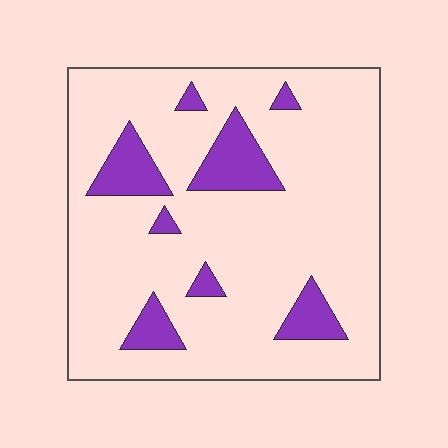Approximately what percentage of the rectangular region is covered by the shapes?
Approximately 15%.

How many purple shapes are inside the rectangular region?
8.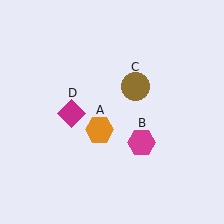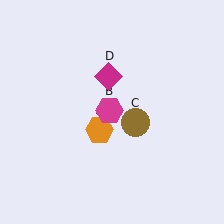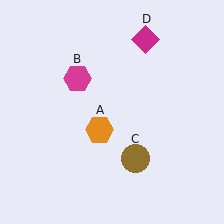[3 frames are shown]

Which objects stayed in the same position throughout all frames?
Orange hexagon (object A) remained stationary.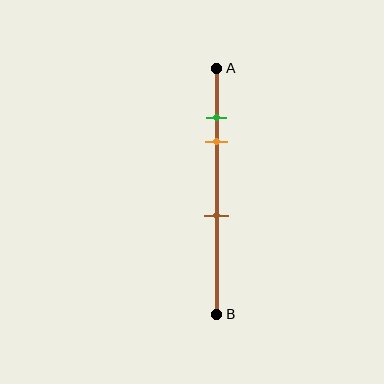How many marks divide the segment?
There are 3 marks dividing the segment.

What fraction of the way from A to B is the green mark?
The green mark is approximately 20% (0.2) of the way from A to B.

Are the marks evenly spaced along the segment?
No, the marks are not evenly spaced.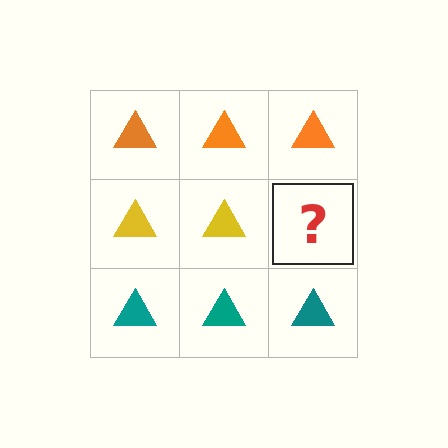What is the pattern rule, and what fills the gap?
The rule is that each row has a consistent color. The gap should be filled with a yellow triangle.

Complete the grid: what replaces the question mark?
The question mark should be replaced with a yellow triangle.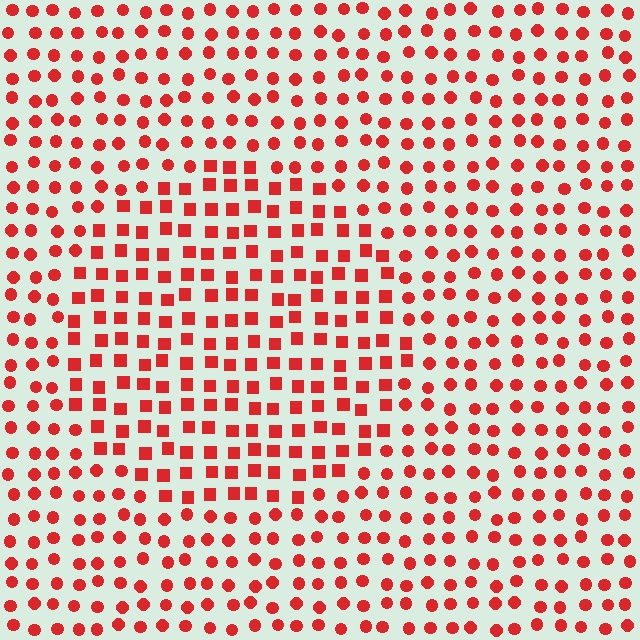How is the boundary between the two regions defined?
The boundary is defined by a change in element shape: squares inside vs. circles outside. All elements share the same color and spacing.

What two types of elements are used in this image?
The image uses squares inside the circle region and circles outside it.